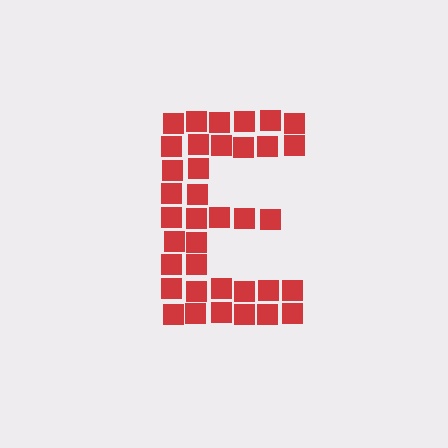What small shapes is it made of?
It is made of small squares.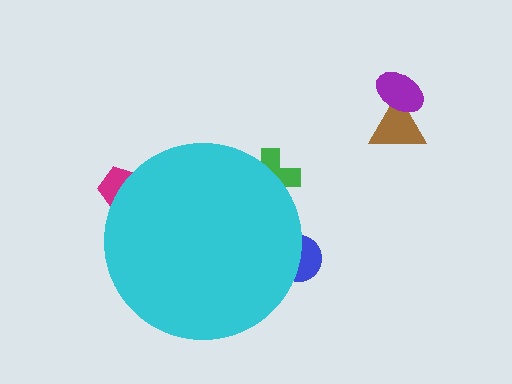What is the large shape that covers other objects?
A cyan circle.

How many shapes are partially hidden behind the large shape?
3 shapes are partially hidden.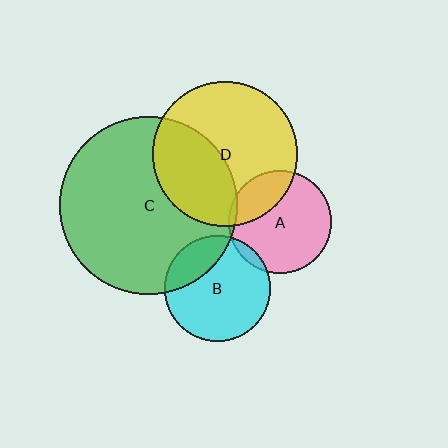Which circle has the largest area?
Circle C (green).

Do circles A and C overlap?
Yes.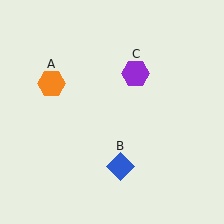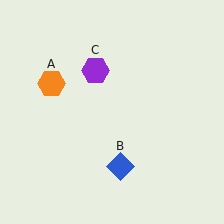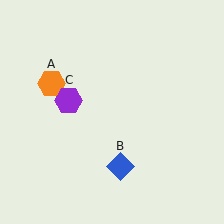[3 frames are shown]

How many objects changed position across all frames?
1 object changed position: purple hexagon (object C).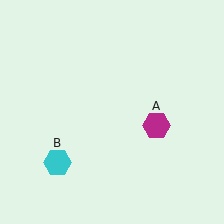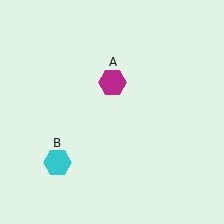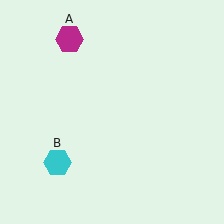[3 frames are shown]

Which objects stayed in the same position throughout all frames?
Cyan hexagon (object B) remained stationary.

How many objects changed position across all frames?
1 object changed position: magenta hexagon (object A).